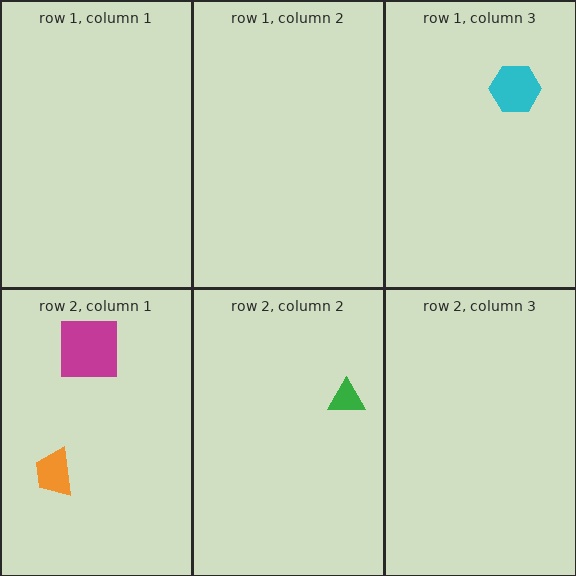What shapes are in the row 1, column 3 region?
The cyan hexagon.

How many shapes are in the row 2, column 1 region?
2.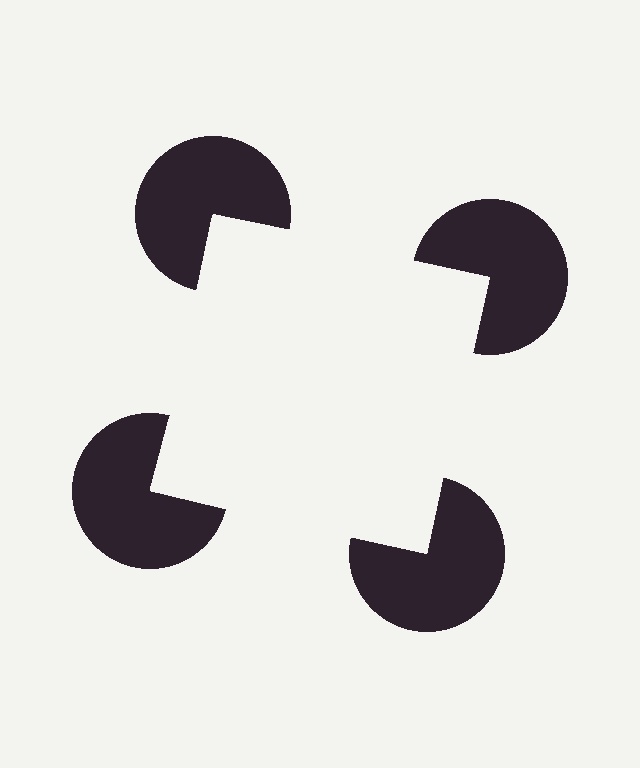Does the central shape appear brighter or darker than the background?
It typically appears slightly brighter than the background, even though no actual brightness change is drawn.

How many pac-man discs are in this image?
There are 4 — one at each vertex of the illusory square.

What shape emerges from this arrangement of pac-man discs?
An illusory square — its edges are inferred from the aligned wedge cuts in the pac-man discs, not physically drawn.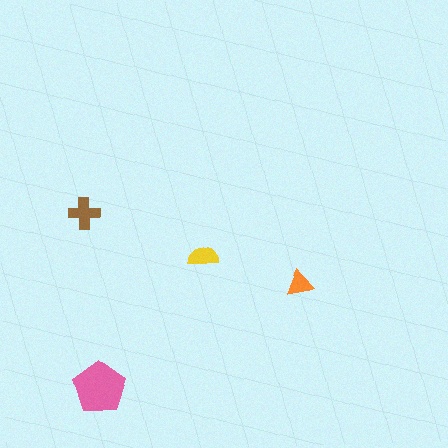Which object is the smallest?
The orange triangle.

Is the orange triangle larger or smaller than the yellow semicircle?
Smaller.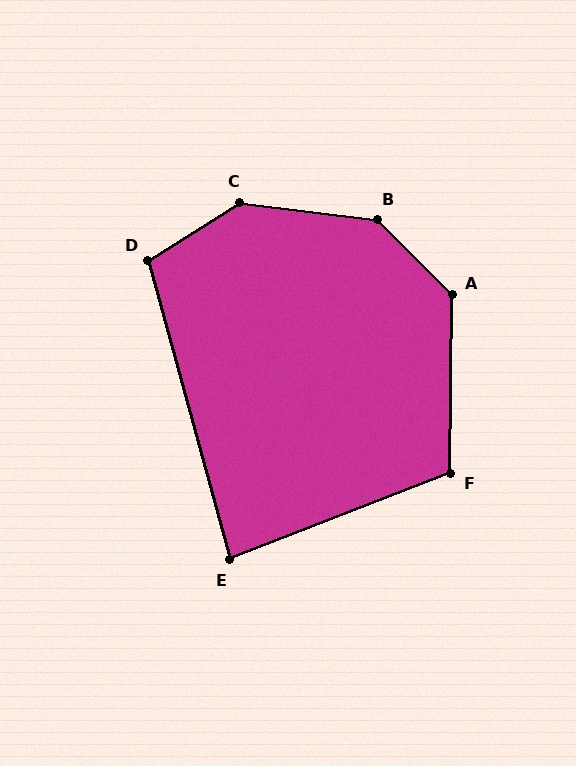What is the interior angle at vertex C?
Approximately 141 degrees (obtuse).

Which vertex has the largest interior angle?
B, at approximately 142 degrees.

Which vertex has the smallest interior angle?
E, at approximately 84 degrees.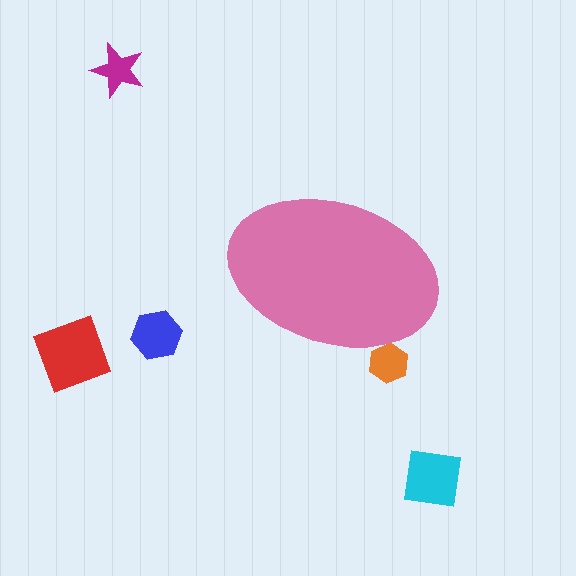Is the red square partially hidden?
No, the red square is fully visible.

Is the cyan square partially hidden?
No, the cyan square is fully visible.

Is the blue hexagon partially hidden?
No, the blue hexagon is fully visible.